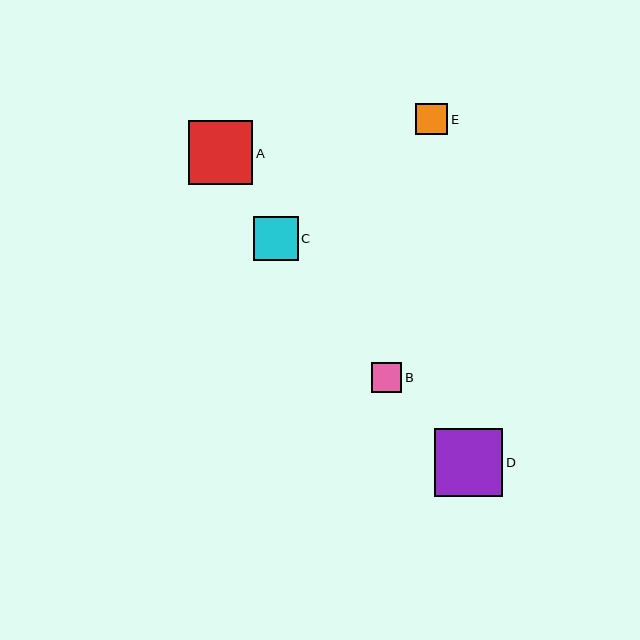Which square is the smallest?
Square B is the smallest with a size of approximately 30 pixels.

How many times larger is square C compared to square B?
Square C is approximately 1.5 times the size of square B.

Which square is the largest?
Square D is the largest with a size of approximately 68 pixels.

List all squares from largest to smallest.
From largest to smallest: D, A, C, E, B.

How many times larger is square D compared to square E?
Square D is approximately 2.2 times the size of square E.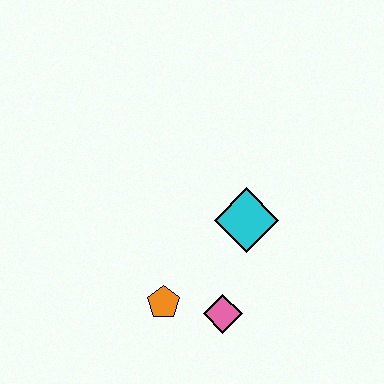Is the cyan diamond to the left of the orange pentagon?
No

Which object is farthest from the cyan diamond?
The orange pentagon is farthest from the cyan diamond.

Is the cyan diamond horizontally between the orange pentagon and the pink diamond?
No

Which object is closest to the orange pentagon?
The pink diamond is closest to the orange pentagon.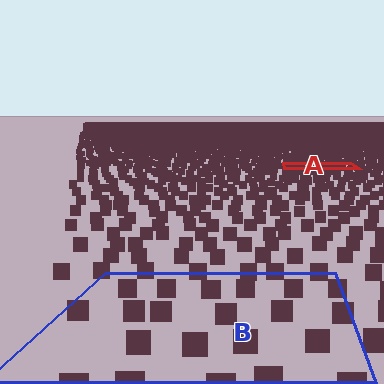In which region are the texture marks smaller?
The texture marks are smaller in region A, because it is farther away.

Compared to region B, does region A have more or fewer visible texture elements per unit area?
Region A has more texture elements per unit area — they are packed more densely because it is farther away.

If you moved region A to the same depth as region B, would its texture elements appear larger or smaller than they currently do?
They would appear larger. At a closer depth, the same texture elements are projected at a bigger on-screen size.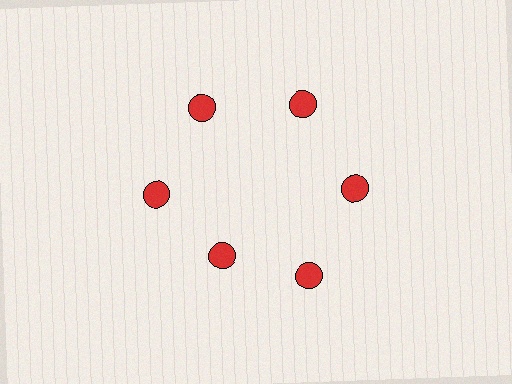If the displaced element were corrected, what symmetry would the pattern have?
It would have 6-fold rotational symmetry — the pattern would map onto itself every 60 degrees.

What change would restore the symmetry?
The symmetry would be restored by moving it outward, back onto the ring so that all 6 circles sit at equal angles and equal distance from the center.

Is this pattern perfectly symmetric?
No. The 6 red circles are arranged in a ring, but one element near the 7 o'clock position is pulled inward toward the center, breaking the 6-fold rotational symmetry.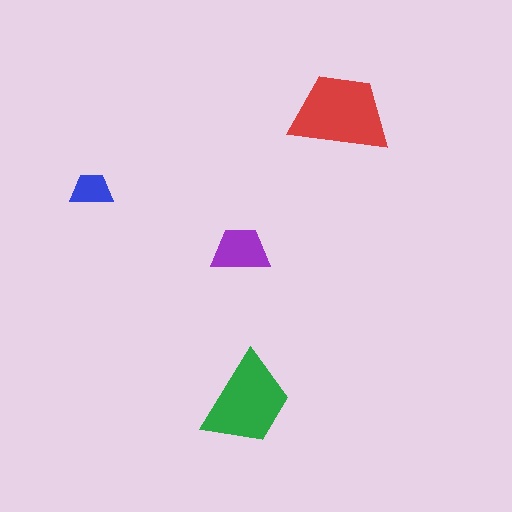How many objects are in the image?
There are 4 objects in the image.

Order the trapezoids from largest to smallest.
the red one, the green one, the purple one, the blue one.